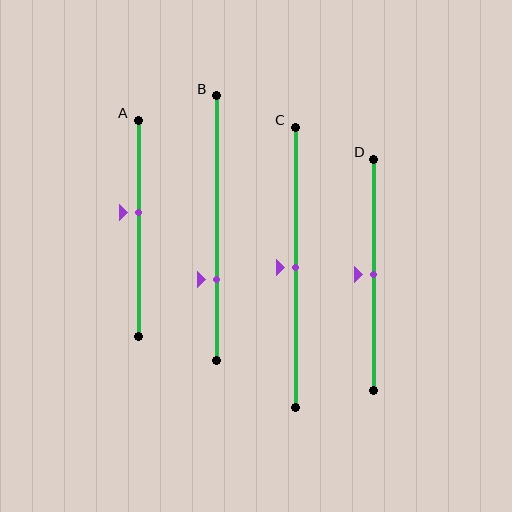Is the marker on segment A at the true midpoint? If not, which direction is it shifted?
No, the marker on segment A is shifted upward by about 7% of the segment length.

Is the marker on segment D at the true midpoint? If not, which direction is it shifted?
Yes, the marker on segment D is at the true midpoint.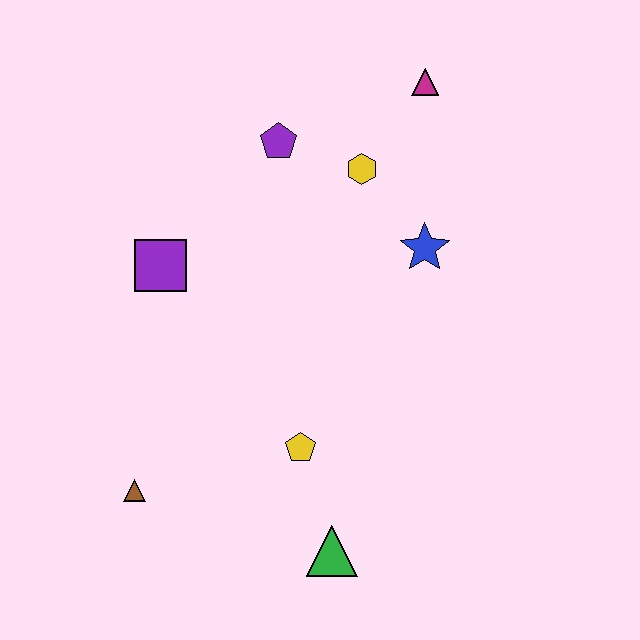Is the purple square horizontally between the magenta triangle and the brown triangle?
Yes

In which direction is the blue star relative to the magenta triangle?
The blue star is below the magenta triangle.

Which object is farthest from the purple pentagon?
The green triangle is farthest from the purple pentagon.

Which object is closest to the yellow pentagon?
The green triangle is closest to the yellow pentagon.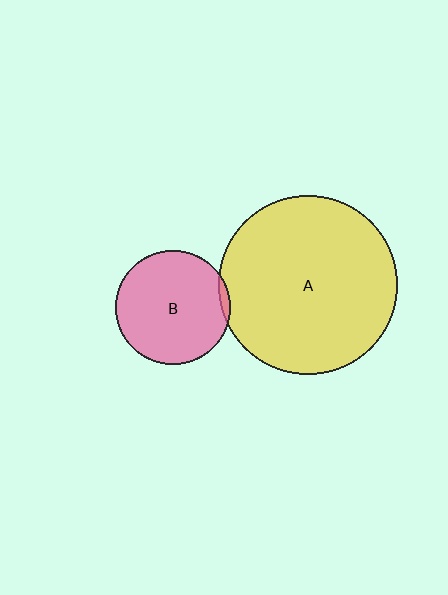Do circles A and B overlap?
Yes.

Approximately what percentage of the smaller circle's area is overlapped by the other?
Approximately 5%.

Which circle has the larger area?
Circle A (yellow).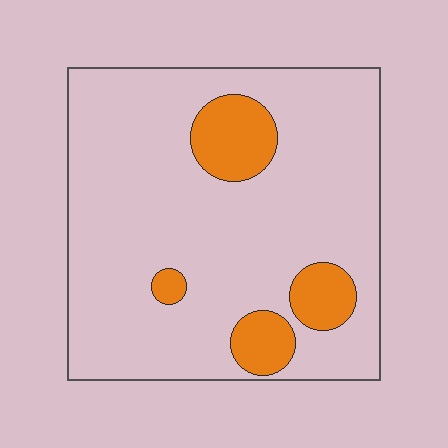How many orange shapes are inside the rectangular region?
4.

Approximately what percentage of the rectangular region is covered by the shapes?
Approximately 15%.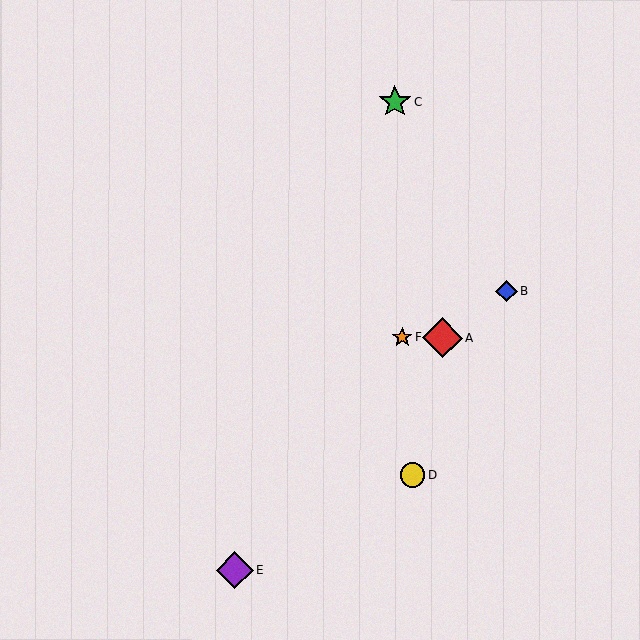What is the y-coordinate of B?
Object B is at y≈291.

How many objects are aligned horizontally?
2 objects (A, F) are aligned horizontally.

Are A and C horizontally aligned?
No, A is at y≈338 and C is at y≈102.